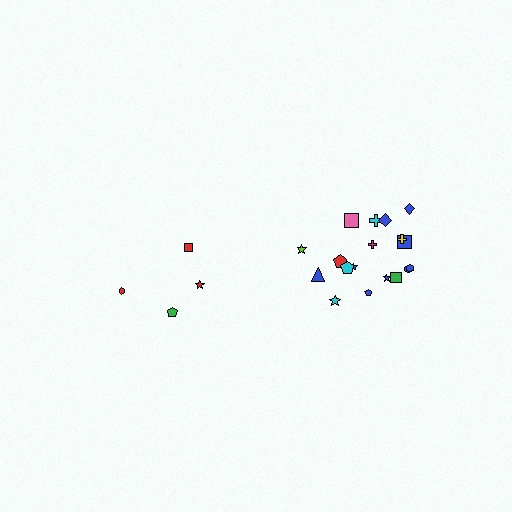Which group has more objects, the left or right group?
The right group.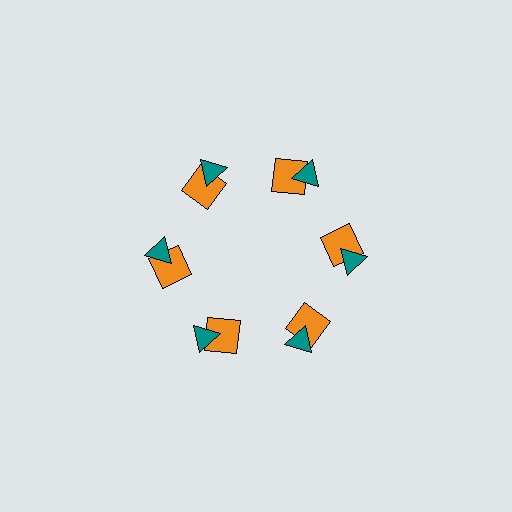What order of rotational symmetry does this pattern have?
This pattern has 6-fold rotational symmetry.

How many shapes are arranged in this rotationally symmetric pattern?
There are 12 shapes, arranged in 6 groups of 2.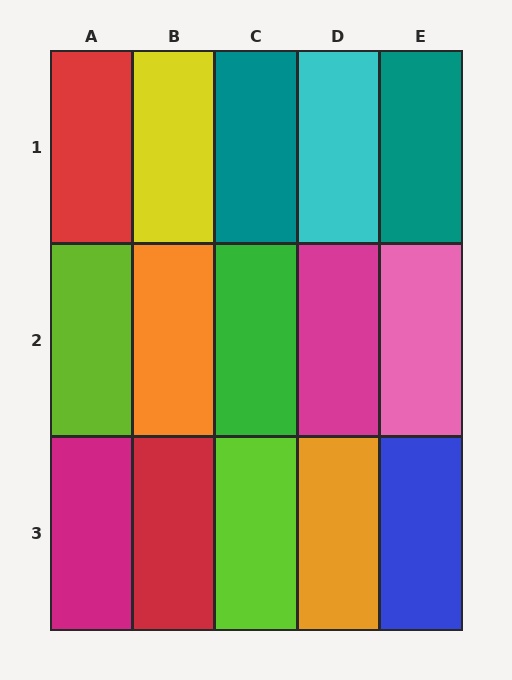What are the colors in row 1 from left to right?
Red, yellow, teal, cyan, teal.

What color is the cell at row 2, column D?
Magenta.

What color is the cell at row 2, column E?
Pink.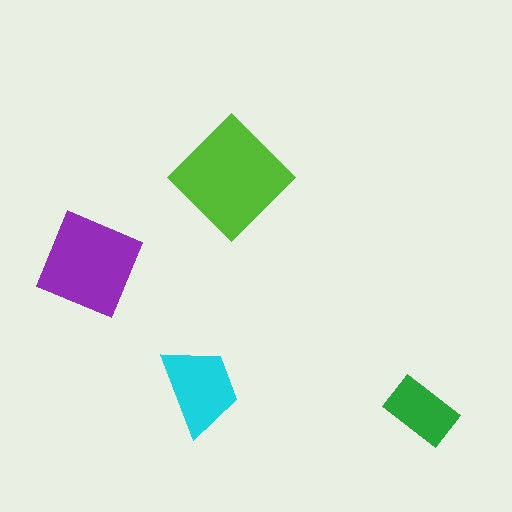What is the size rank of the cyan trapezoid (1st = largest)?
3rd.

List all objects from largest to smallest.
The lime diamond, the purple square, the cyan trapezoid, the green rectangle.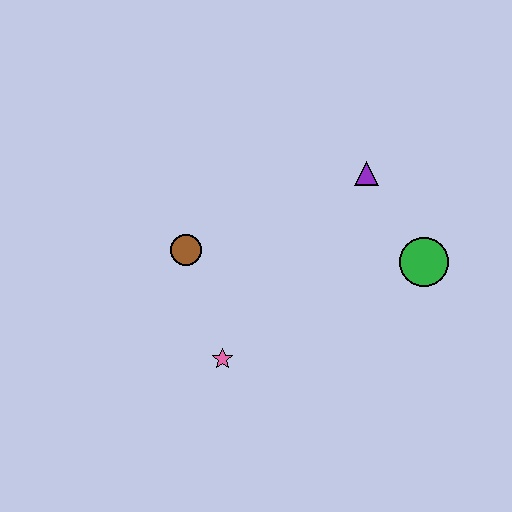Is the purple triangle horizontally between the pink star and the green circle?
Yes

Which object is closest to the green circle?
The purple triangle is closest to the green circle.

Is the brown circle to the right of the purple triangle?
No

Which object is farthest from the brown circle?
The green circle is farthest from the brown circle.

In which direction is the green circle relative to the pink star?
The green circle is to the right of the pink star.